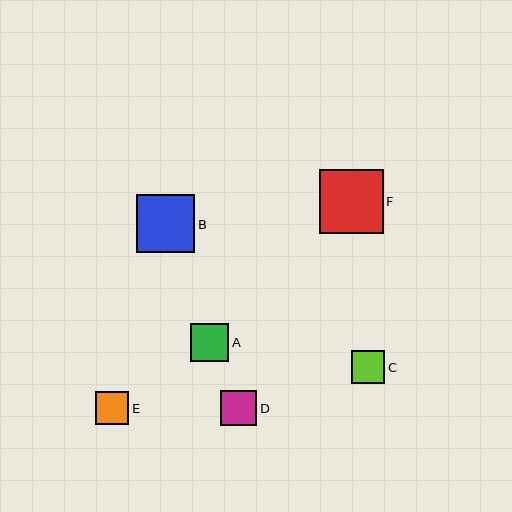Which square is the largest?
Square F is the largest with a size of approximately 64 pixels.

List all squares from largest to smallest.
From largest to smallest: F, B, A, D, C, E.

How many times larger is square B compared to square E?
Square B is approximately 1.7 times the size of square E.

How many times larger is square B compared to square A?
Square B is approximately 1.5 times the size of square A.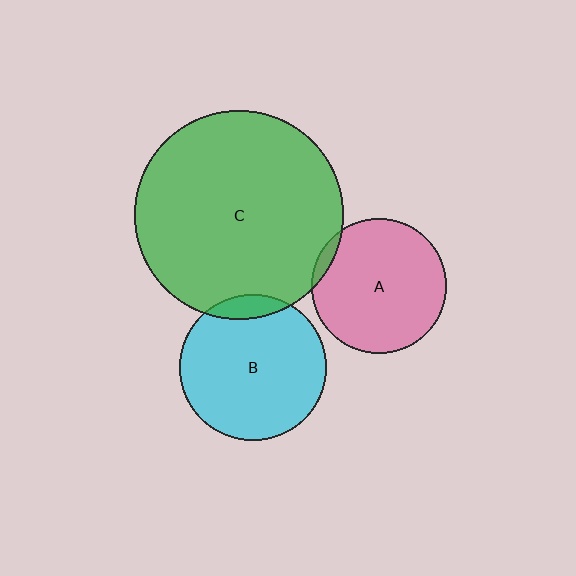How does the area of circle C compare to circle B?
Approximately 2.0 times.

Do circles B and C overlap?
Yes.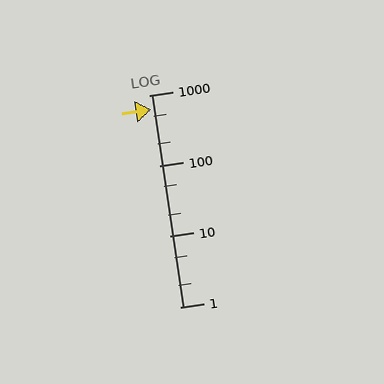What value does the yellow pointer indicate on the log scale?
The pointer indicates approximately 630.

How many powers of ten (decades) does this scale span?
The scale spans 3 decades, from 1 to 1000.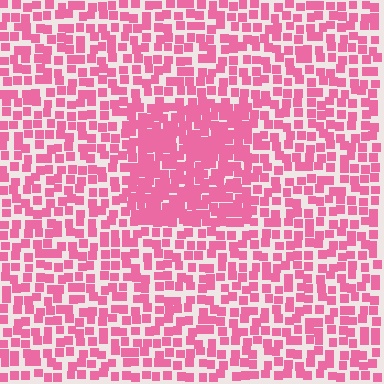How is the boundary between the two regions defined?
The boundary is defined by a change in element density (approximately 1.8x ratio). All elements are the same color, size, and shape.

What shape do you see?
I see a rectangle.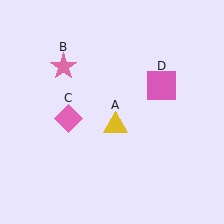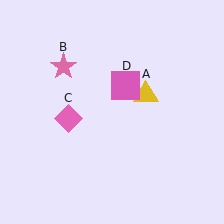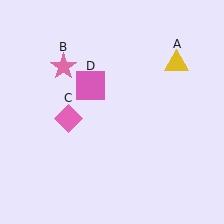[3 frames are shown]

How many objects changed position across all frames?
2 objects changed position: yellow triangle (object A), pink square (object D).